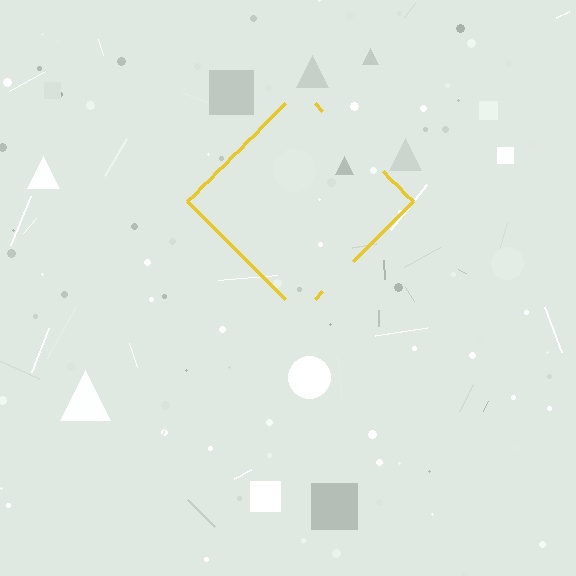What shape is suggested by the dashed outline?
The dashed outline suggests a diamond.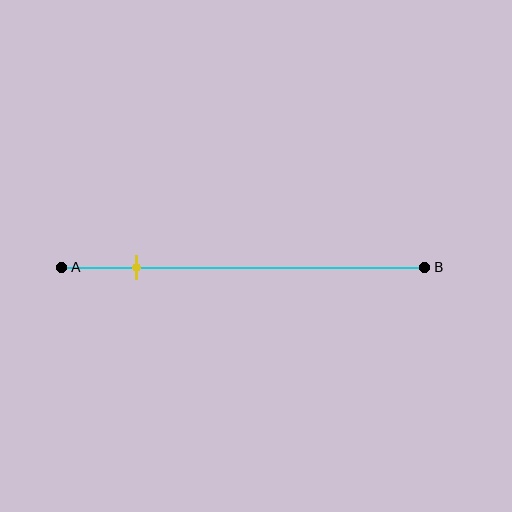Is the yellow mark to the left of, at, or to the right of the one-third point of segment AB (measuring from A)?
The yellow mark is to the left of the one-third point of segment AB.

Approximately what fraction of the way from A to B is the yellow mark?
The yellow mark is approximately 20% of the way from A to B.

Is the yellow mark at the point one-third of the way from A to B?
No, the mark is at about 20% from A, not at the 33% one-third point.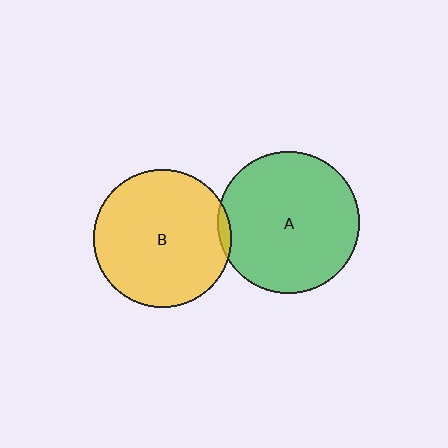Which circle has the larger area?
Circle A (green).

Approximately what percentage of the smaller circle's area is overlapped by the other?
Approximately 5%.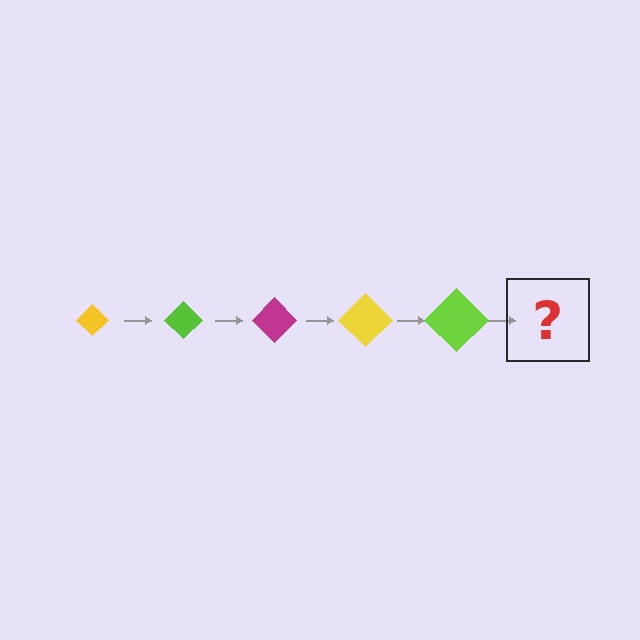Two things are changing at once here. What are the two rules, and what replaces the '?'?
The two rules are that the diamond grows larger each step and the color cycles through yellow, lime, and magenta. The '?' should be a magenta diamond, larger than the previous one.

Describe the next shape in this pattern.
It should be a magenta diamond, larger than the previous one.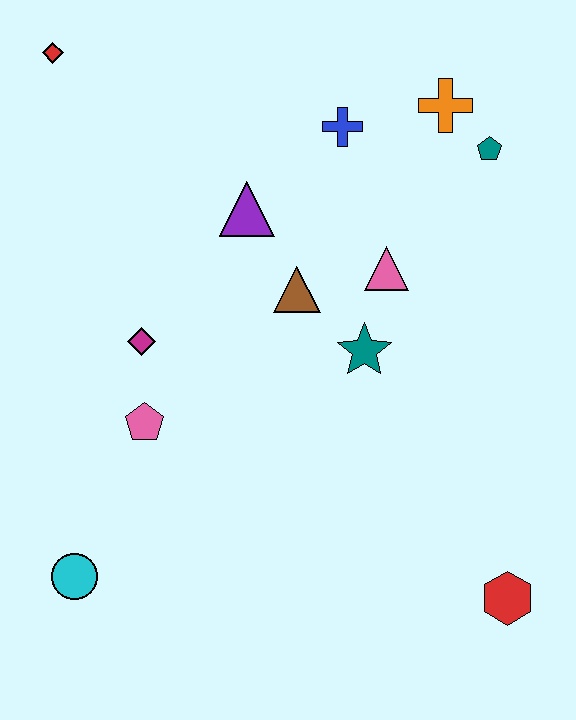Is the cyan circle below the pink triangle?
Yes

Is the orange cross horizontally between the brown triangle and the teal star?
No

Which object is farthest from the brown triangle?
The red hexagon is farthest from the brown triangle.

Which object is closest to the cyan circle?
The pink pentagon is closest to the cyan circle.